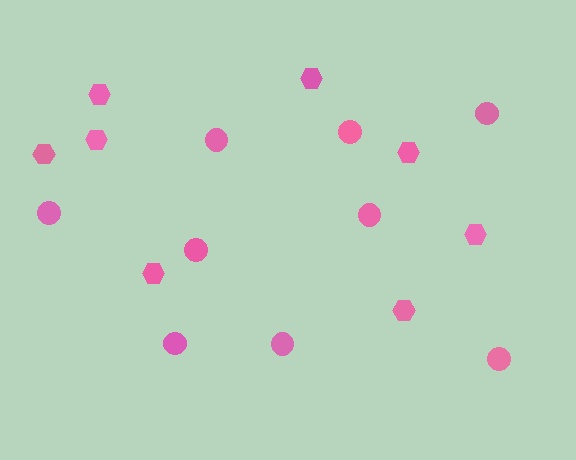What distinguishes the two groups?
There are 2 groups: one group of circles (9) and one group of hexagons (8).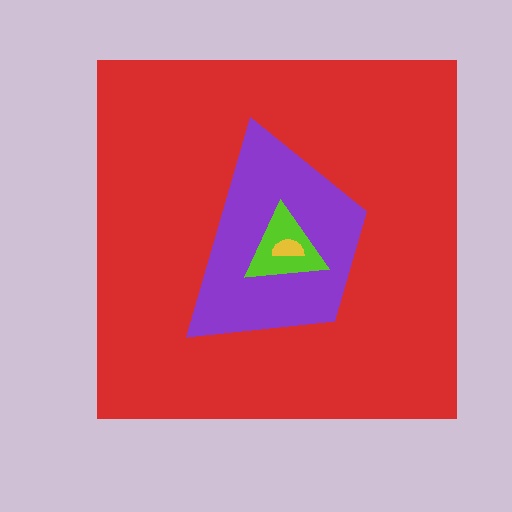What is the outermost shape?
The red square.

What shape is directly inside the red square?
The purple trapezoid.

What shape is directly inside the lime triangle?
The yellow semicircle.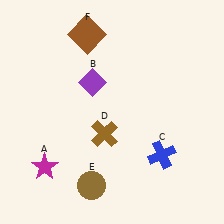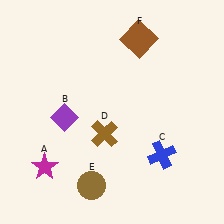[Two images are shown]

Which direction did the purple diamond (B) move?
The purple diamond (B) moved down.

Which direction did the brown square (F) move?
The brown square (F) moved right.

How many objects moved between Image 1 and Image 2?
2 objects moved between the two images.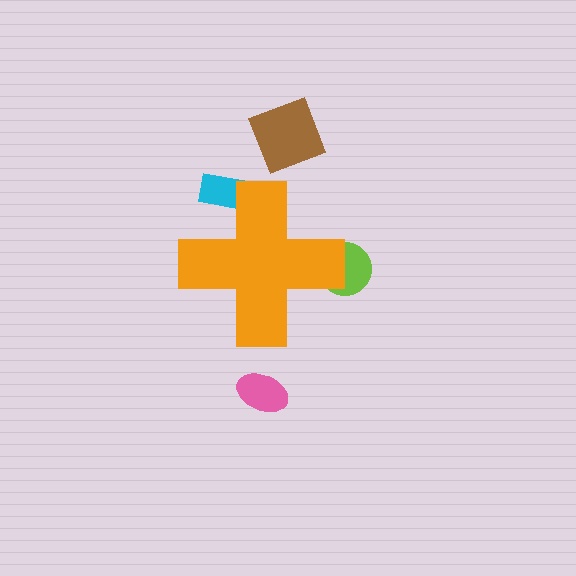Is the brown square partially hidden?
No, the brown square is fully visible.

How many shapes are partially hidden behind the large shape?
2 shapes are partially hidden.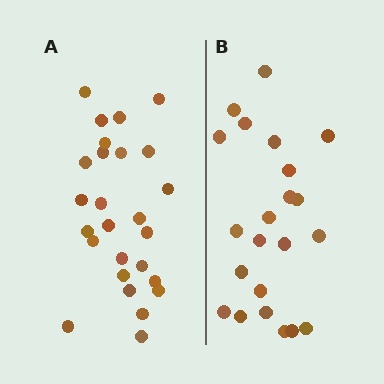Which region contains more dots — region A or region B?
Region A (the left region) has more dots.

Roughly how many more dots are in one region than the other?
Region A has about 4 more dots than region B.